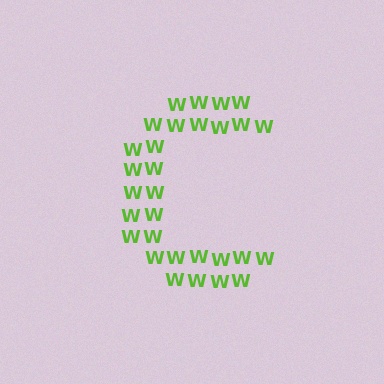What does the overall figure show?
The overall figure shows the letter C.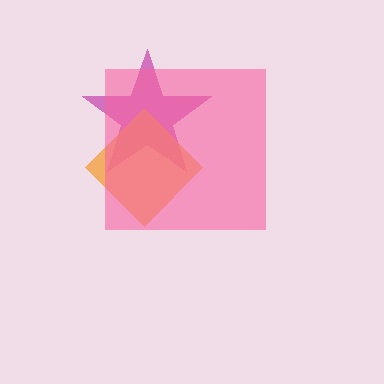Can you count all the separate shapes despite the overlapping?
Yes, there are 3 separate shapes.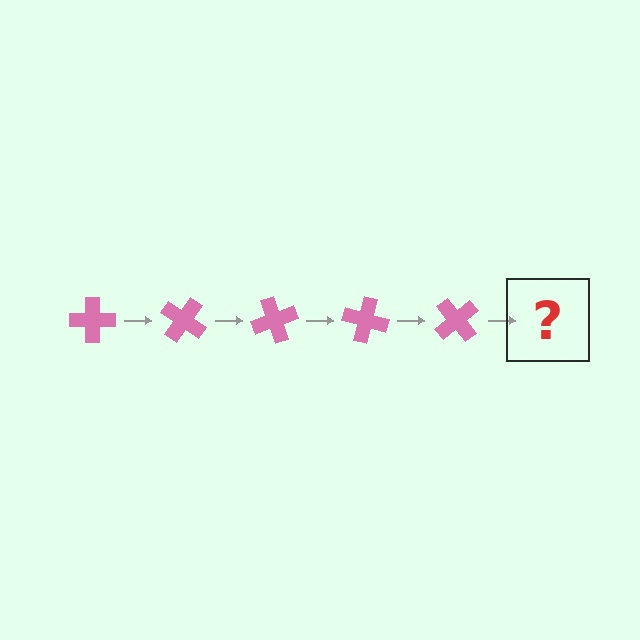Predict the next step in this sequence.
The next step is a pink cross rotated 175 degrees.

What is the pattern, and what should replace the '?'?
The pattern is that the cross rotates 35 degrees each step. The '?' should be a pink cross rotated 175 degrees.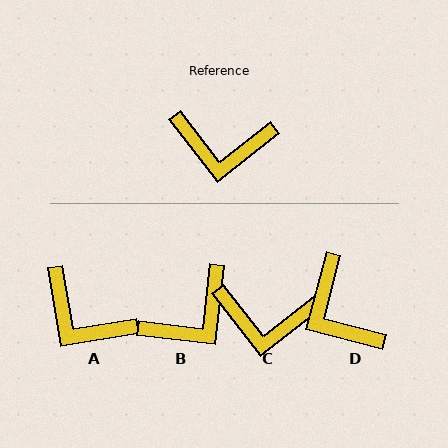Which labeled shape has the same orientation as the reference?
C.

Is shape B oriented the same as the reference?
No, it is off by about 45 degrees.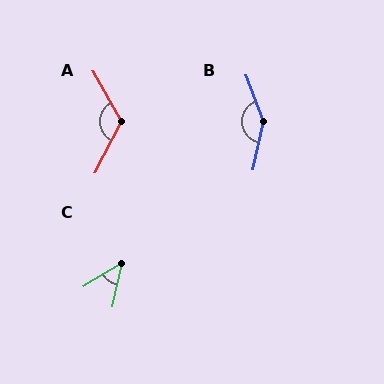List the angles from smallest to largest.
C (46°), A (124°), B (146°).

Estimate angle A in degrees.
Approximately 124 degrees.